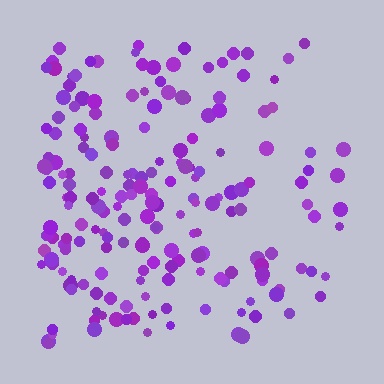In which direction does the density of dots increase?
From right to left, with the left side densest.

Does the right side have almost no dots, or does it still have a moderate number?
Still a moderate number, just noticeably fewer than the left.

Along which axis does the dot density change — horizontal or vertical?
Horizontal.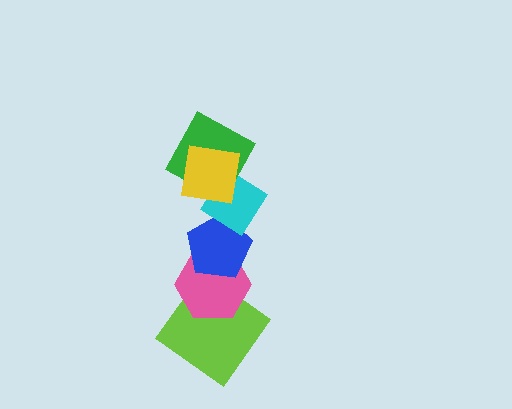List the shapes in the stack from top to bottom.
From top to bottom: the yellow square, the green square, the cyan diamond, the blue pentagon, the pink hexagon, the lime diamond.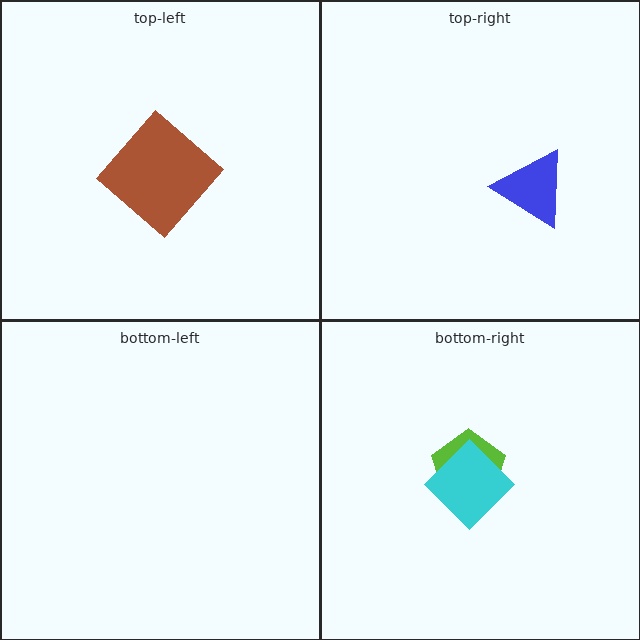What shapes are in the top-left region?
The brown diamond.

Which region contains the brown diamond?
The top-left region.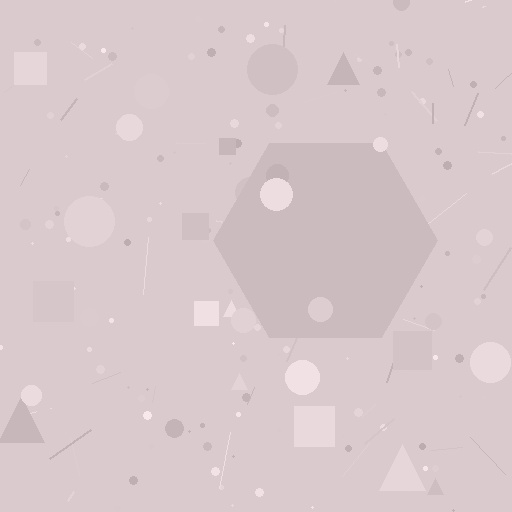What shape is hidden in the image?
A hexagon is hidden in the image.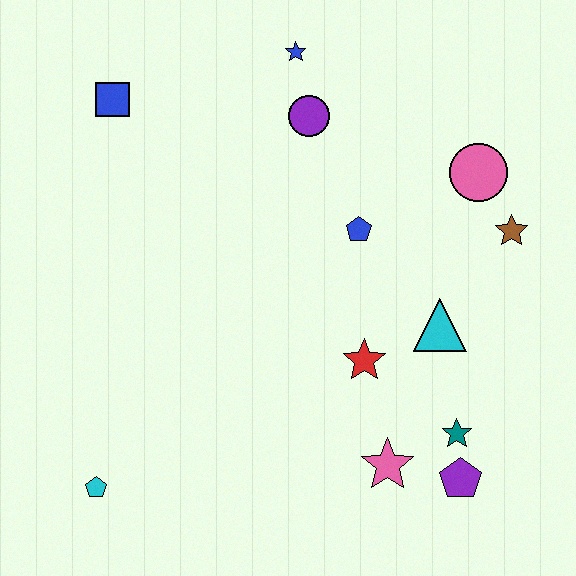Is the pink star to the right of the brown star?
No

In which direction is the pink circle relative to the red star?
The pink circle is above the red star.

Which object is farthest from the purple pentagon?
The blue square is farthest from the purple pentagon.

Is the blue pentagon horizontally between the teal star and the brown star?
No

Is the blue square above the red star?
Yes